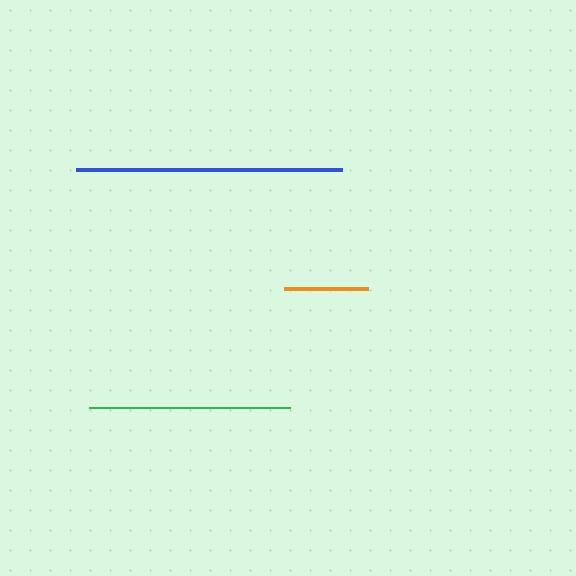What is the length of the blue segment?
The blue segment is approximately 265 pixels long.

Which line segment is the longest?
The blue line is the longest at approximately 265 pixels.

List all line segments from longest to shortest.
From longest to shortest: blue, green, orange.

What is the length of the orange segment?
The orange segment is approximately 85 pixels long.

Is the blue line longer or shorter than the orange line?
The blue line is longer than the orange line.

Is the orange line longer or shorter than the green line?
The green line is longer than the orange line.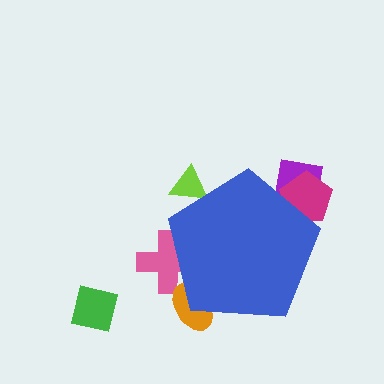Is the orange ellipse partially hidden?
Yes, the orange ellipse is partially hidden behind the blue pentagon.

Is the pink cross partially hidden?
Yes, the pink cross is partially hidden behind the blue pentagon.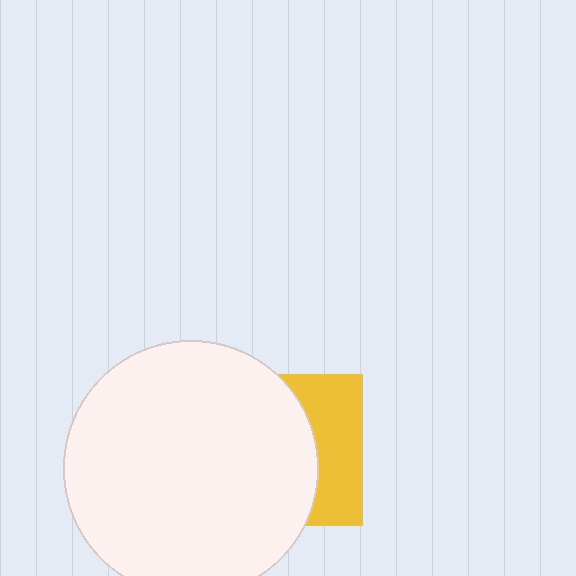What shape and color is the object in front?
The object in front is a white circle.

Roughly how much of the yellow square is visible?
A small part of it is visible (roughly 36%).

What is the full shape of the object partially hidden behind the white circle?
The partially hidden object is a yellow square.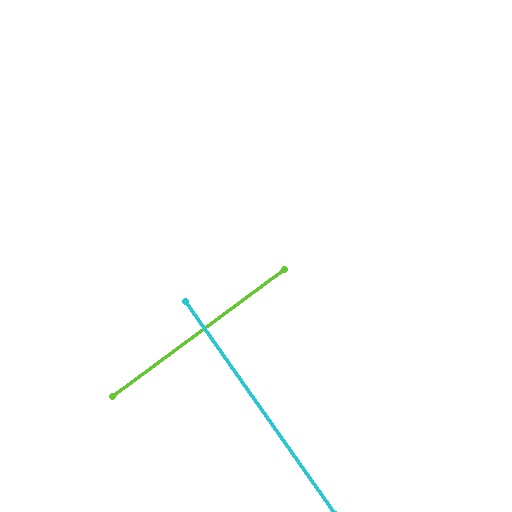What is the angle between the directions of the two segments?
Approximately 89 degrees.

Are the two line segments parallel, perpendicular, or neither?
Perpendicular — they meet at approximately 89°.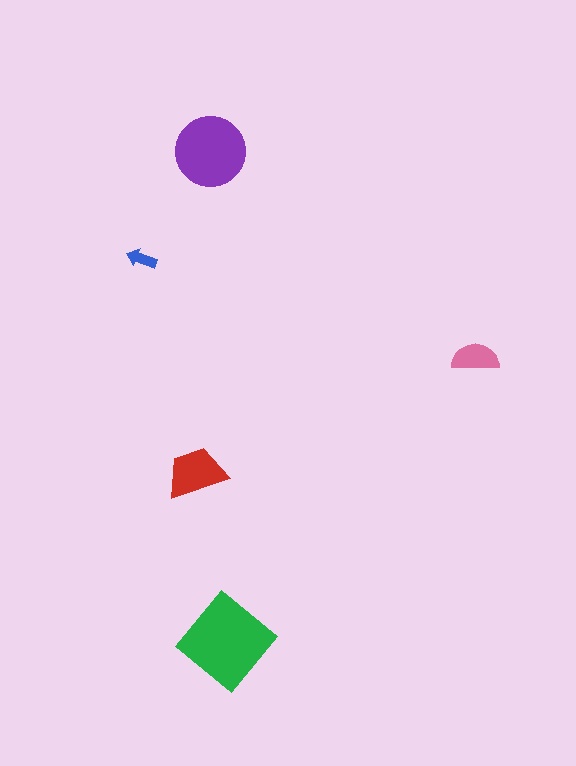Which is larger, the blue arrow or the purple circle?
The purple circle.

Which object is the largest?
The green diamond.